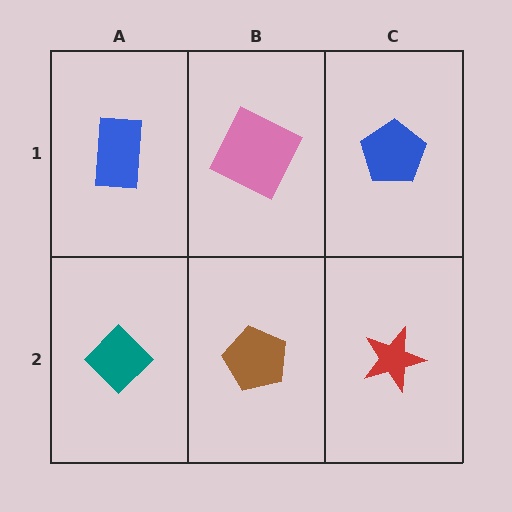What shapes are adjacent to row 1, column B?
A brown pentagon (row 2, column B), a blue rectangle (row 1, column A), a blue pentagon (row 1, column C).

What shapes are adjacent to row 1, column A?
A teal diamond (row 2, column A), a pink square (row 1, column B).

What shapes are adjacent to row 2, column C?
A blue pentagon (row 1, column C), a brown pentagon (row 2, column B).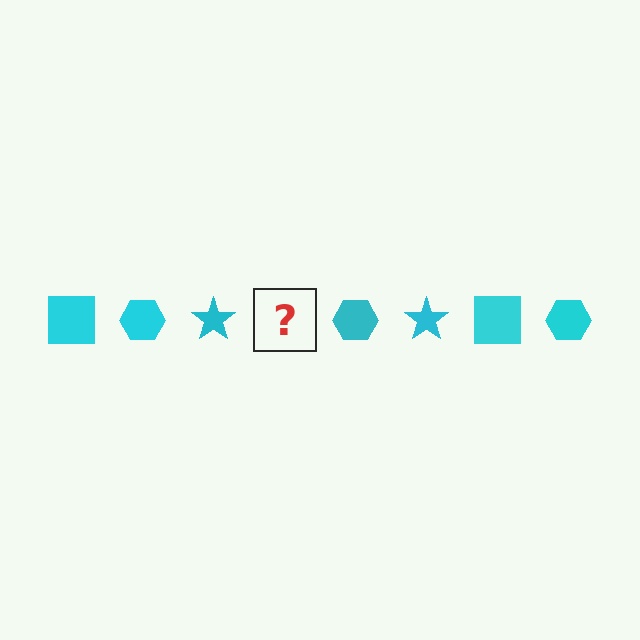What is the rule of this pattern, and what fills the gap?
The rule is that the pattern cycles through square, hexagon, star shapes in cyan. The gap should be filled with a cyan square.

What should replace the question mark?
The question mark should be replaced with a cyan square.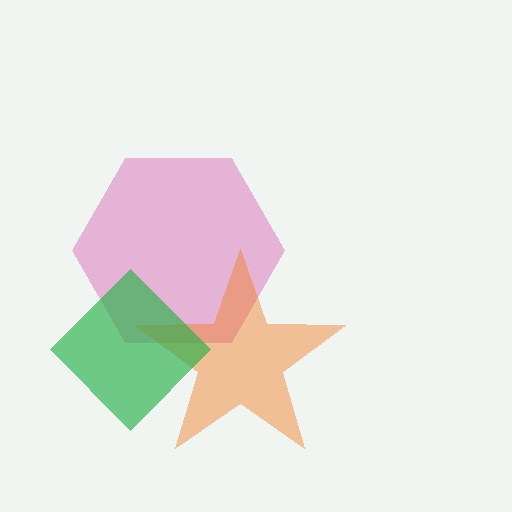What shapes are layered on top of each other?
The layered shapes are: a pink hexagon, an orange star, a green diamond.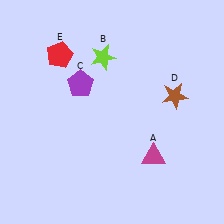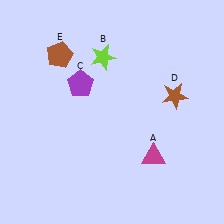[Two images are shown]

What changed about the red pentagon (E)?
In Image 1, E is red. In Image 2, it changed to brown.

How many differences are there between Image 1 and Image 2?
There is 1 difference between the two images.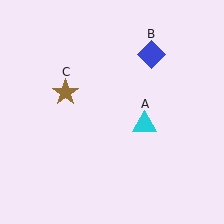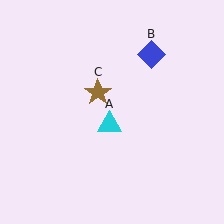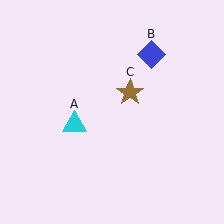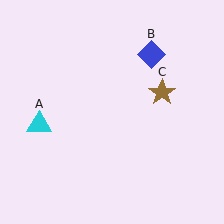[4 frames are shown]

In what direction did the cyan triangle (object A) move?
The cyan triangle (object A) moved left.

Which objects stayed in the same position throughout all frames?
Blue diamond (object B) remained stationary.